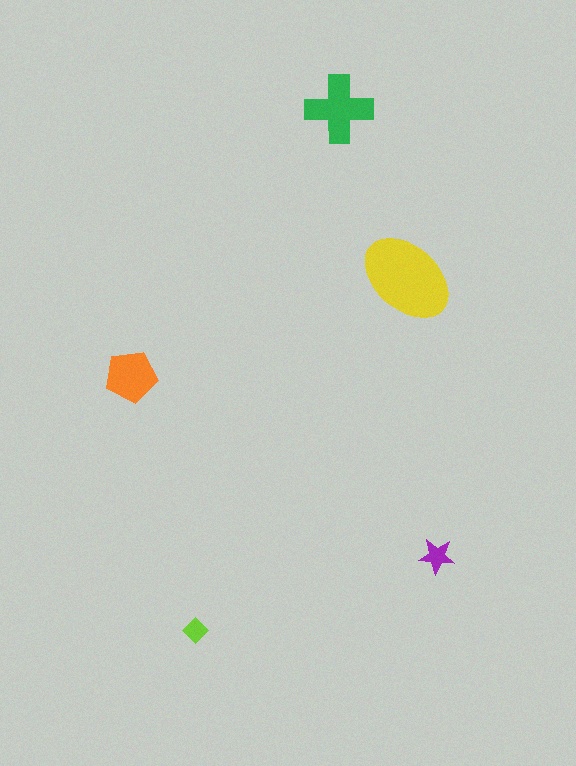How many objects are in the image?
There are 5 objects in the image.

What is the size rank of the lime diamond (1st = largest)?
5th.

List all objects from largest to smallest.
The yellow ellipse, the green cross, the orange pentagon, the purple star, the lime diamond.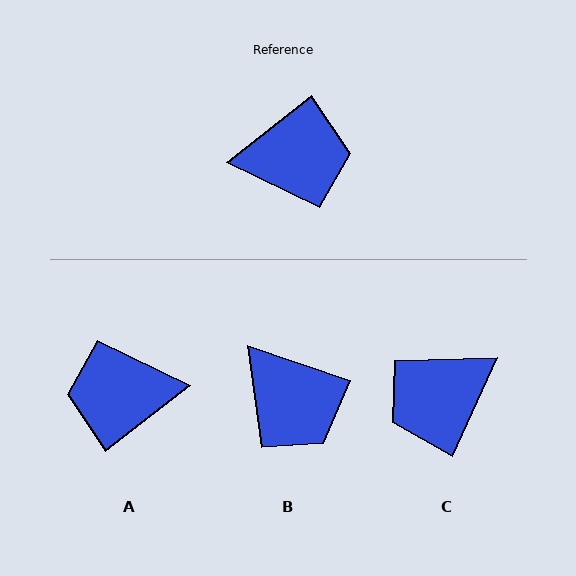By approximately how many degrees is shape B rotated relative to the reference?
Approximately 57 degrees clockwise.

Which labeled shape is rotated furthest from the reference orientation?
A, about 180 degrees away.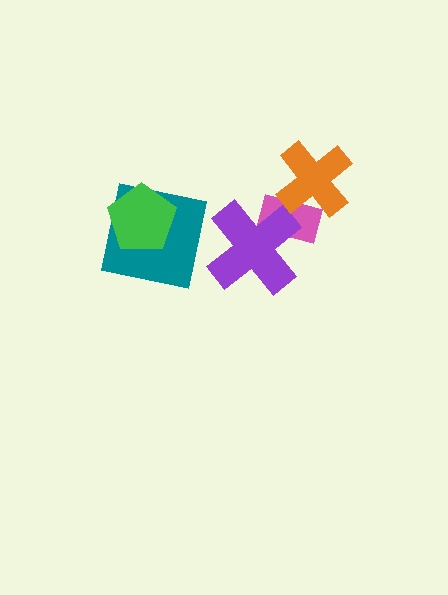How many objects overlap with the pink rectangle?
2 objects overlap with the pink rectangle.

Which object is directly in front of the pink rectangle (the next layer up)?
The purple cross is directly in front of the pink rectangle.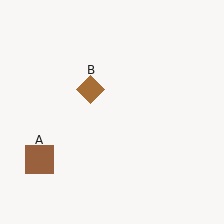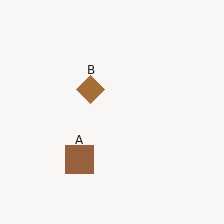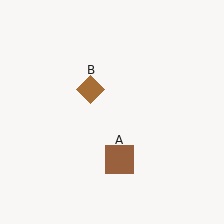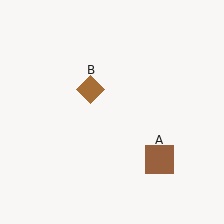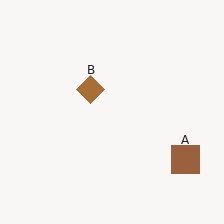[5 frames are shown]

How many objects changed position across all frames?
1 object changed position: brown square (object A).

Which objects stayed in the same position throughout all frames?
Brown diamond (object B) remained stationary.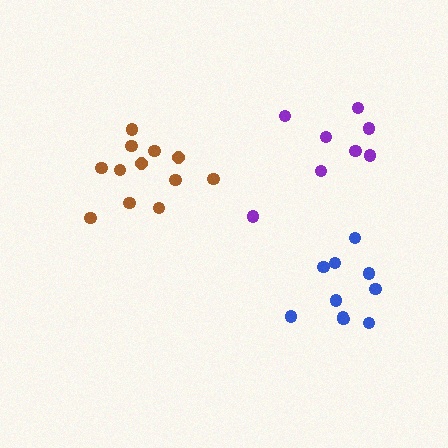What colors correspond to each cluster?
The clusters are colored: brown, purple, blue.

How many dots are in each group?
Group 1: 12 dots, Group 2: 8 dots, Group 3: 10 dots (30 total).